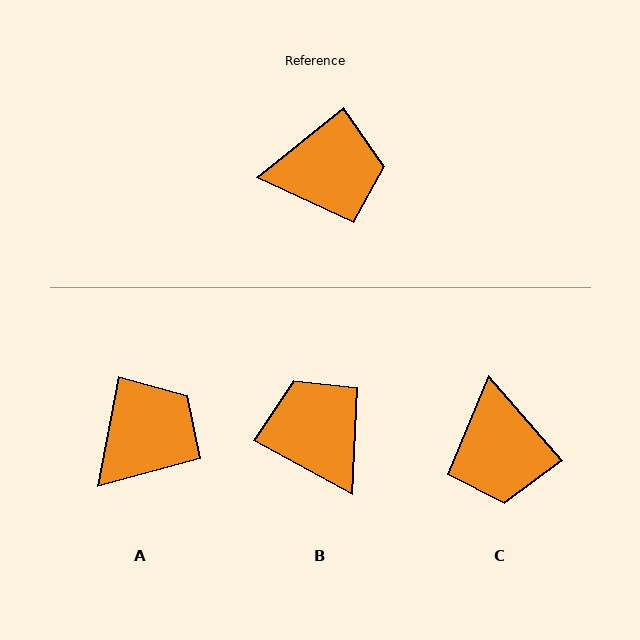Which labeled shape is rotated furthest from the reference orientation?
B, about 112 degrees away.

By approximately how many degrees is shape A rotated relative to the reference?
Approximately 40 degrees counter-clockwise.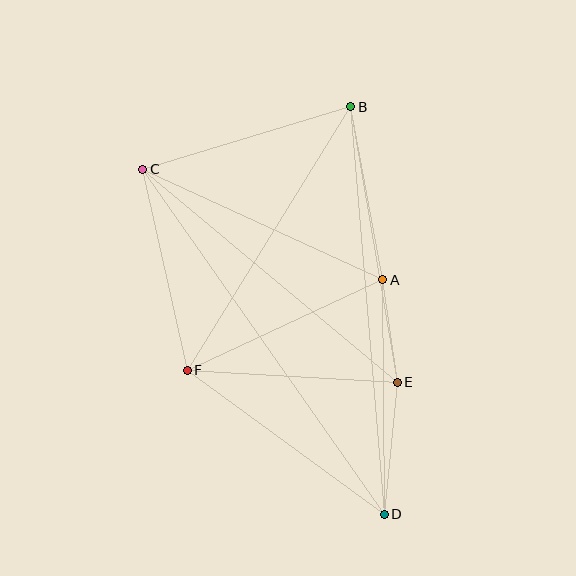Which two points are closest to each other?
Points A and E are closest to each other.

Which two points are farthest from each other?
Points C and D are farthest from each other.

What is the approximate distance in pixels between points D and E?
The distance between D and E is approximately 133 pixels.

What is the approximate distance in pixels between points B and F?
The distance between B and F is approximately 310 pixels.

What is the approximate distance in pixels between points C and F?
The distance between C and F is approximately 206 pixels.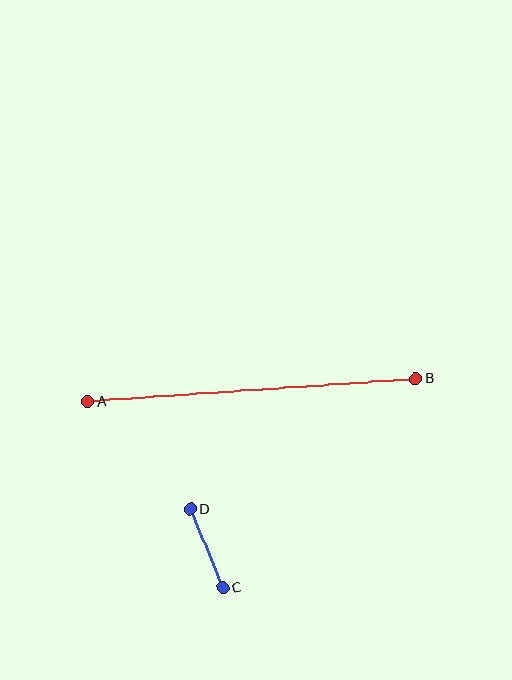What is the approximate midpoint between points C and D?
The midpoint is at approximately (206, 549) pixels.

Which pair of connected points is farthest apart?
Points A and B are farthest apart.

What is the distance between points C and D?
The distance is approximately 85 pixels.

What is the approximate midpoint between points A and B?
The midpoint is at approximately (252, 390) pixels.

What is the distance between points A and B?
The distance is approximately 328 pixels.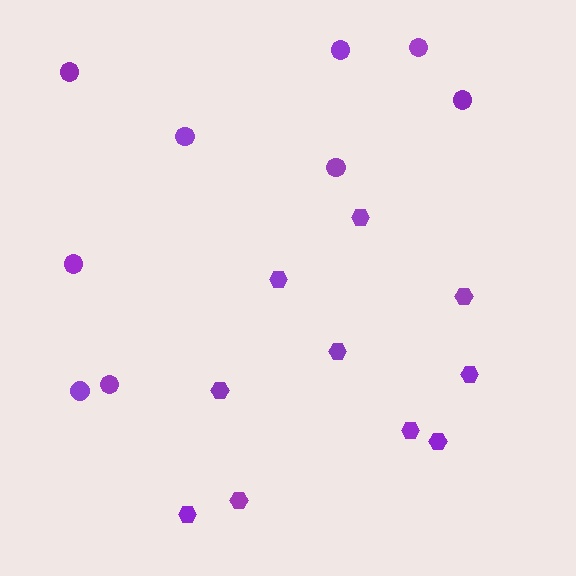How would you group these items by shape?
There are 2 groups: one group of hexagons (10) and one group of circles (9).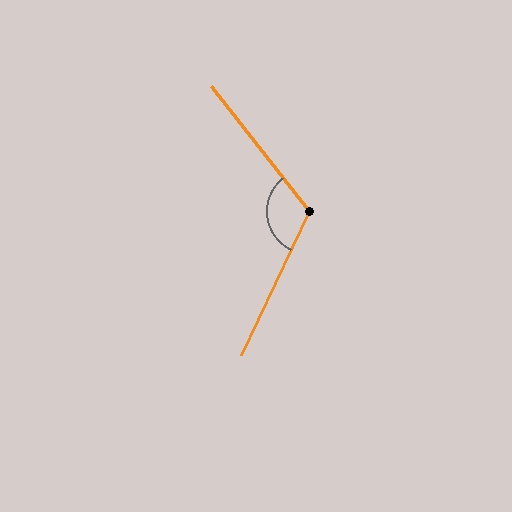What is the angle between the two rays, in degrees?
Approximately 117 degrees.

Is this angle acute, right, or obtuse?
It is obtuse.